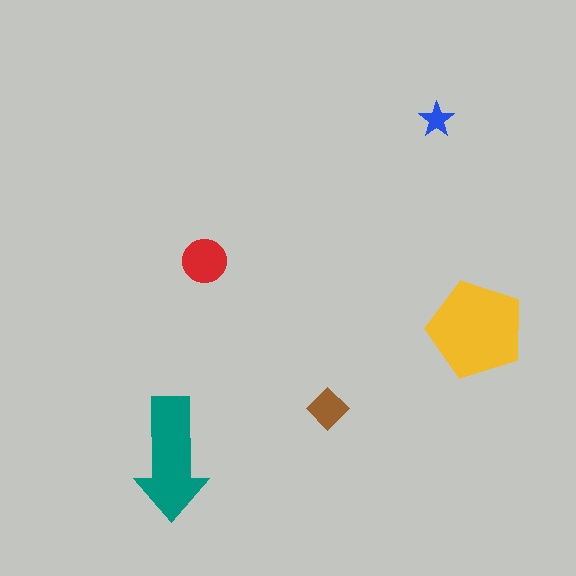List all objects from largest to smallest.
The yellow pentagon, the teal arrow, the red circle, the brown diamond, the blue star.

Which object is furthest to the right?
The yellow pentagon is rightmost.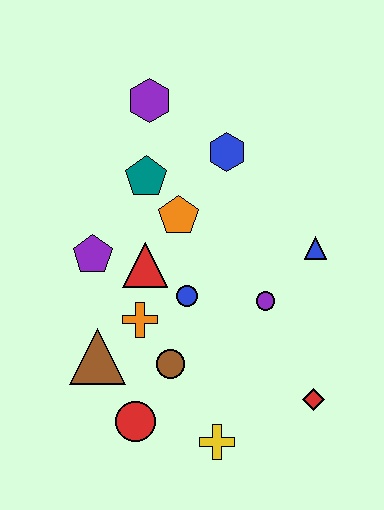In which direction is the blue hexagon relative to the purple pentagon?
The blue hexagon is to the right of the purple pentagon.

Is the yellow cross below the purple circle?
Yes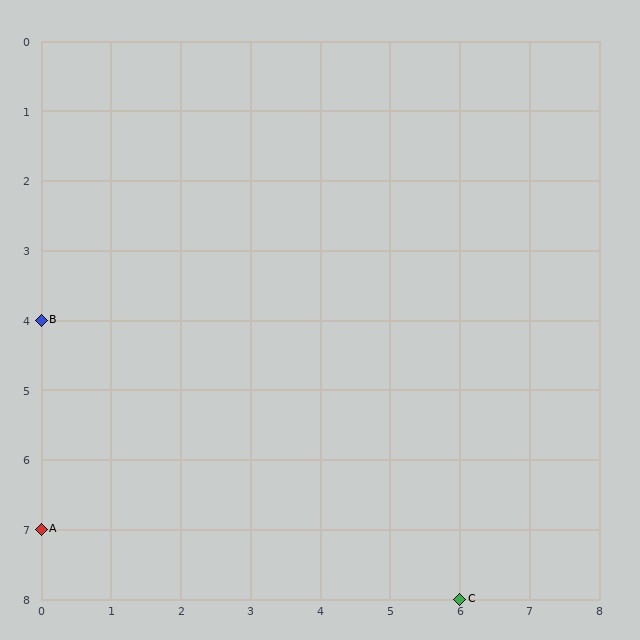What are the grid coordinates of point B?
Point B is at grid coordinates (0, 4).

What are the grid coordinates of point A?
Point A is at grid coordinates (0, 7).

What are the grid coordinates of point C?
Point C is at grid coordinates (6, 8).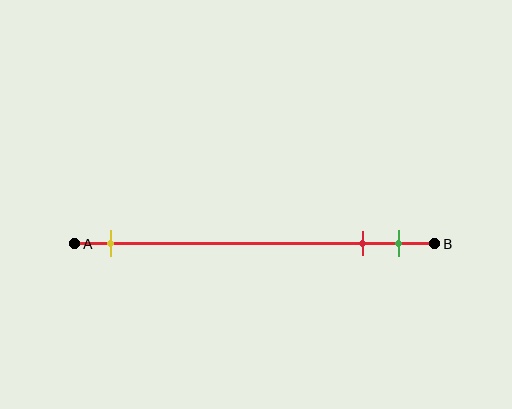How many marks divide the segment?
There are 3 marks dividing the segment.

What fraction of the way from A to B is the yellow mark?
The yellow mark is approximately 10% (0.1) of the way from A to B.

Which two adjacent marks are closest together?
The red and green marks are the closest adjacent pair.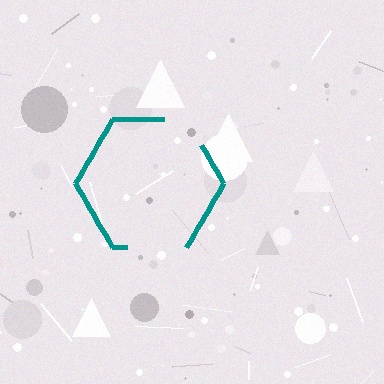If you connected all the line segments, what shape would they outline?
They would outline a hexagon.